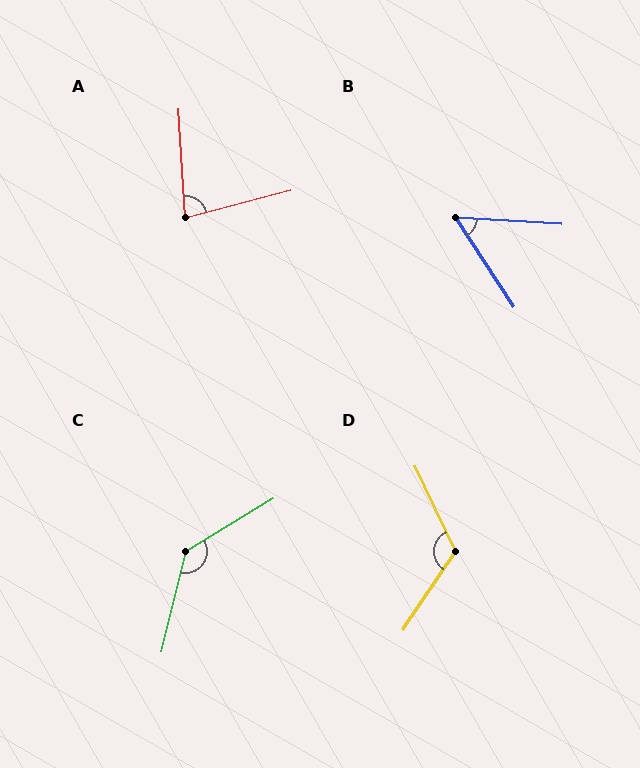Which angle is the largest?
C, at approximately 135 degrees.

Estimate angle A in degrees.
Approximately 79 degrees.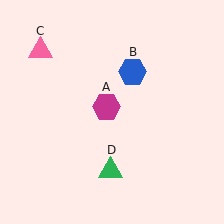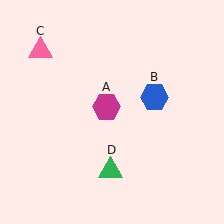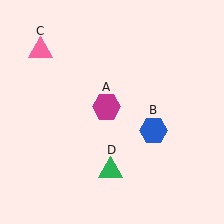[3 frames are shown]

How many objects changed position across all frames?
1 object changed position: blue hexagon (object B).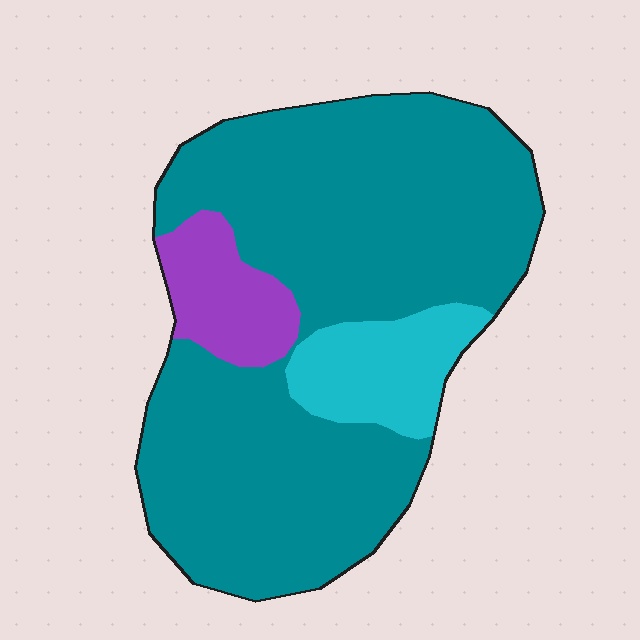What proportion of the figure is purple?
Purple covers about 10% of the figure.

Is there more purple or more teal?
Teal.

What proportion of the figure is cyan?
Cyan covers 12% of the figure.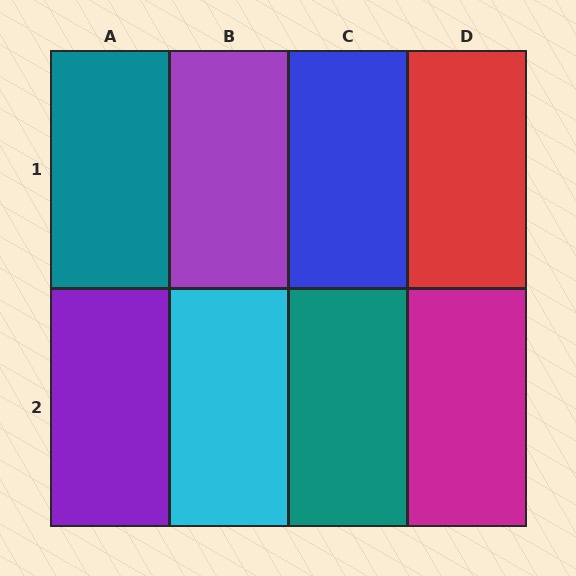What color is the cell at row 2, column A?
Purple.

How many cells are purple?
2 cells are purple.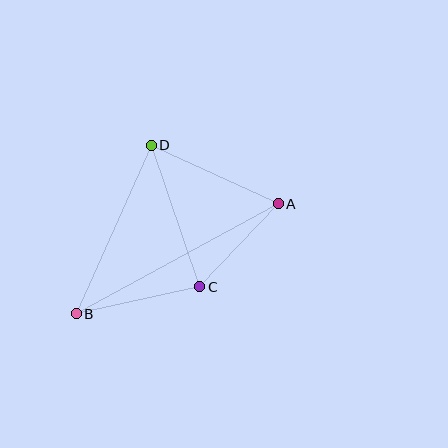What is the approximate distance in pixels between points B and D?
The distance between B and D is approximately 184 pixels.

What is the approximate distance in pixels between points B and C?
The distance between B and C is approximately 126 pixels.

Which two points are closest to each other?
Points A and C are closest to each other.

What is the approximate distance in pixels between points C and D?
The distance between C and D is approximately 149 pixels.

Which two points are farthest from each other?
Points A and B are farthest from each other.